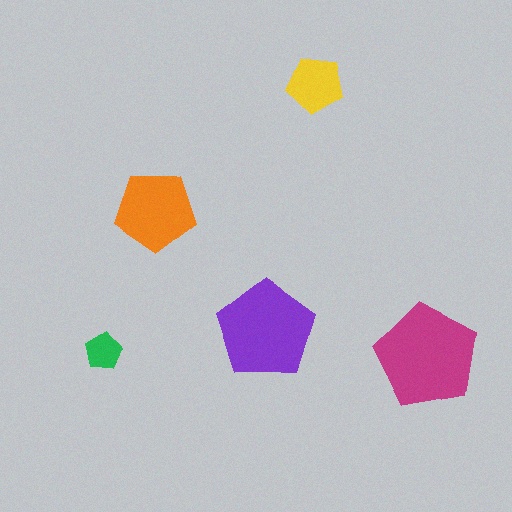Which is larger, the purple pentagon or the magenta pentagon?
The magenta one.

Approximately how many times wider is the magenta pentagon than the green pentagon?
About 3 times wider.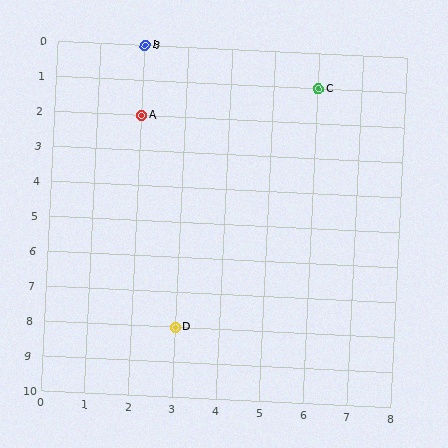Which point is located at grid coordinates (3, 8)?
Point D is at (3, 8).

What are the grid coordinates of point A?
Point A is at grid coordinates (2, 2).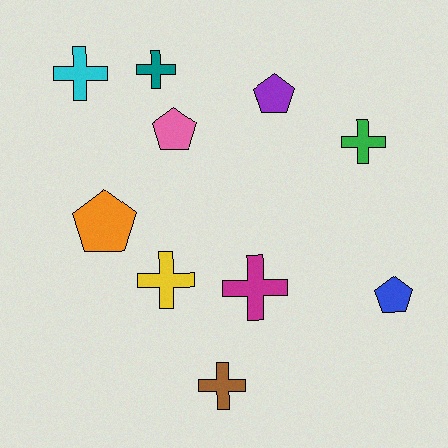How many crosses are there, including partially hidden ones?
There are 6 crosses.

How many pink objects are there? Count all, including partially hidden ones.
There is 1 pink object.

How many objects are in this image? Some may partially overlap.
There are 10 objects.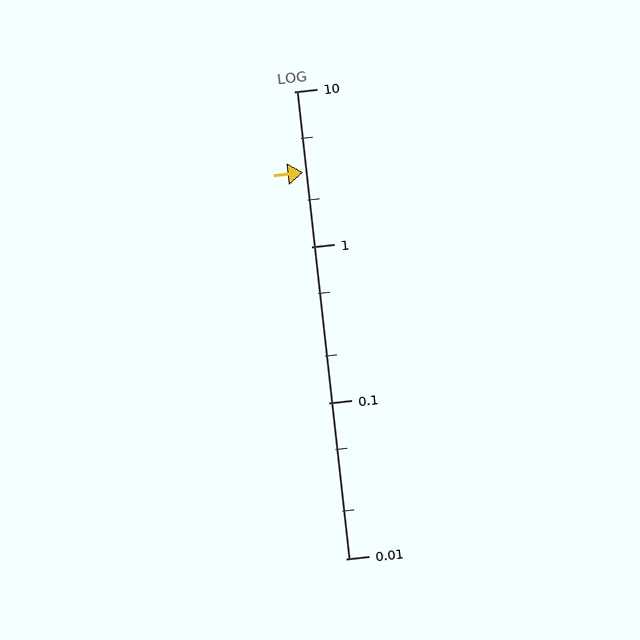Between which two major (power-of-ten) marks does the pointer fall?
The pointer is between 1 and 10.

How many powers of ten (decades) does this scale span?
The scale spans 3 decades, from 0.01 to 10.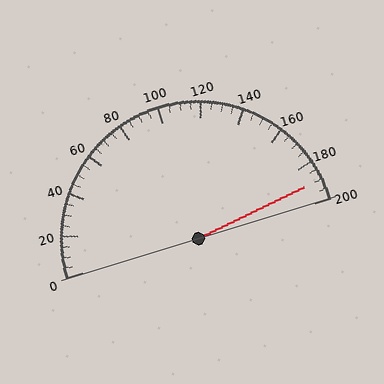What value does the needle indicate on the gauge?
The needle indicates approximately 190.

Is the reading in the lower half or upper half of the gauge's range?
The reading is in the upper half of the range (0 to 200).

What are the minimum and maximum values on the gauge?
The gauge ranges from 0 to 200.